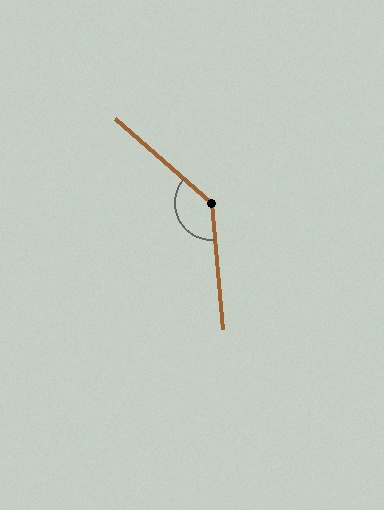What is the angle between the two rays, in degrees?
Approximately 136 degrees.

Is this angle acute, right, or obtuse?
It is obtuse.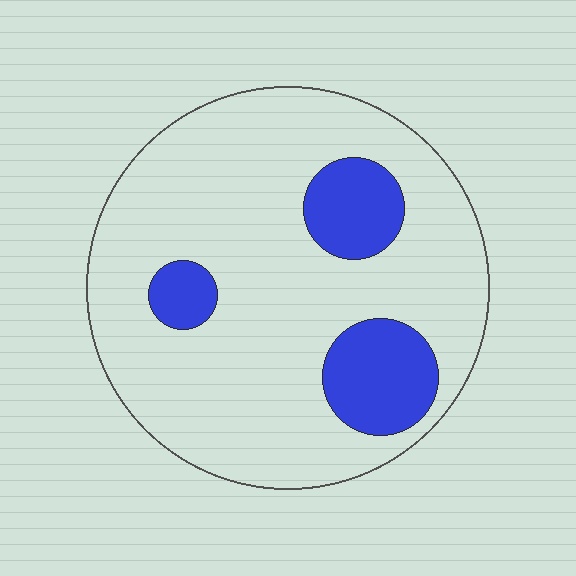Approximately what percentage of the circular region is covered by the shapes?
Approximately 20%.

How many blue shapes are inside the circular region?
3.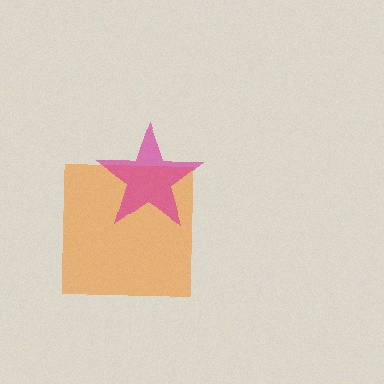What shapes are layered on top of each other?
The layered shapes are: an orange square, a magenta star.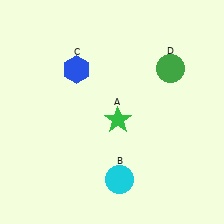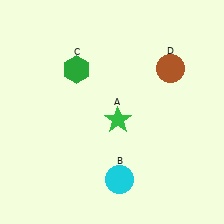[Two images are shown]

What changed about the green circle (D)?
In Image 1, D is green. In Image 2, it changed to brown.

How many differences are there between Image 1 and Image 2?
There are 2 differences between the two images.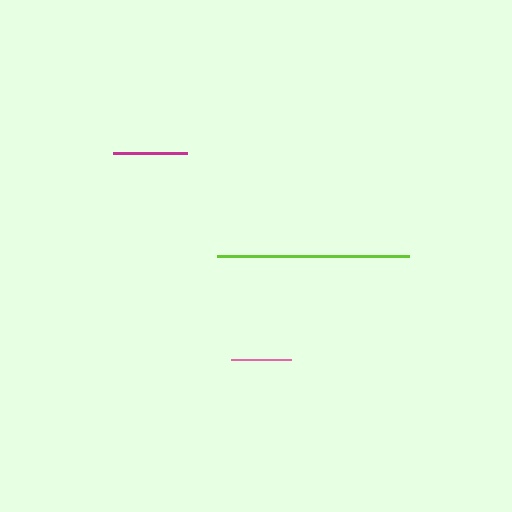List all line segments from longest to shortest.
From longest to shortest: lime, magenta, pink.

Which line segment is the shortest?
The pink line is the shortest at approximately 60 pixels.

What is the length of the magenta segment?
The magenta segment is approximately 74 pixels long.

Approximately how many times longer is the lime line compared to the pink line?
The lime line is approximately 3.2 times the length of the pink line.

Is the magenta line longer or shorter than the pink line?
The magenta line is longer than the pink line.